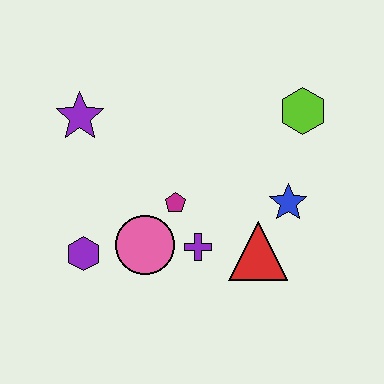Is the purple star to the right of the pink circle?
No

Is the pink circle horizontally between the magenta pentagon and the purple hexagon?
Yes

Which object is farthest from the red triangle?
The purple star is farthest from the red triangle.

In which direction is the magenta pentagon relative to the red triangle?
The magenta pentagon is to the left of the red triangle.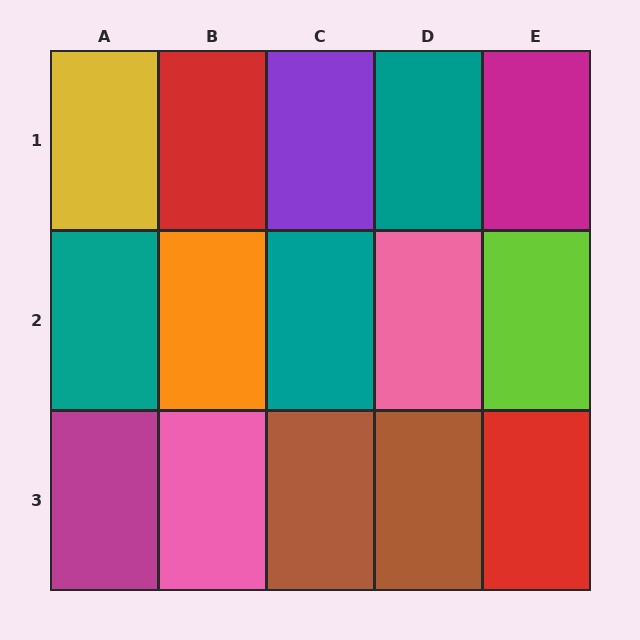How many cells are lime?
1 cell is lime.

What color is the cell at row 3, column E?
Red.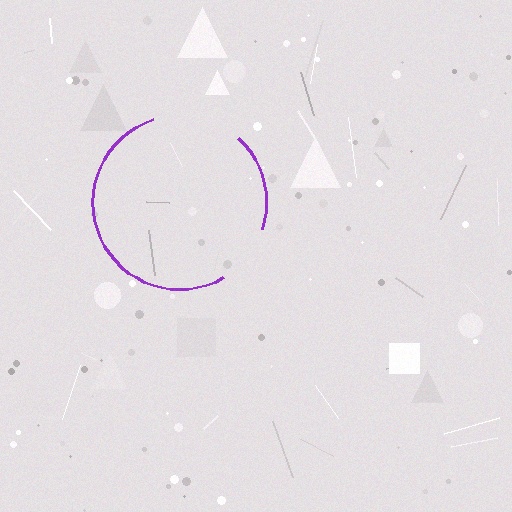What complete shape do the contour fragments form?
The contour fragments form a circle.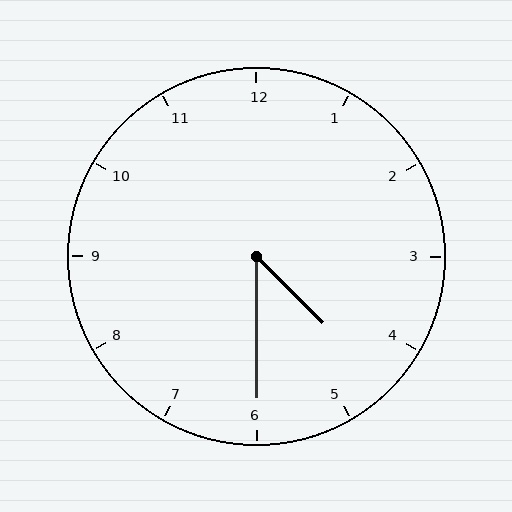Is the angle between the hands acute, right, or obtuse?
It is acute.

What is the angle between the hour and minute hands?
Approximately 45 degrees.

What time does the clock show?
4:30.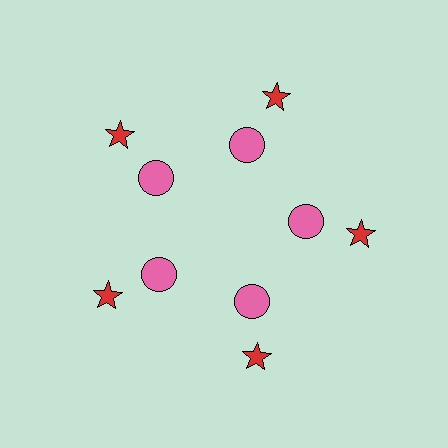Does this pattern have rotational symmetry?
Yes, this pattern has 5-fold rotational symmetry. It looks the same after rotating 72 degrees around the center.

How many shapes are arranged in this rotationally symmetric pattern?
There are 10 shapes, arranged in 5 groups of 2.